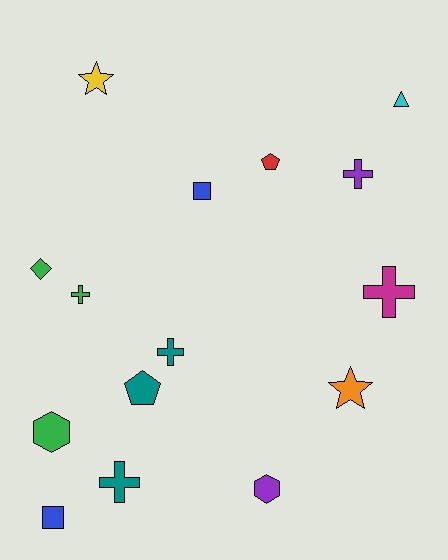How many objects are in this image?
There are 15 objects.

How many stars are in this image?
There are 2 stars.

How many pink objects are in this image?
There are no pink objects.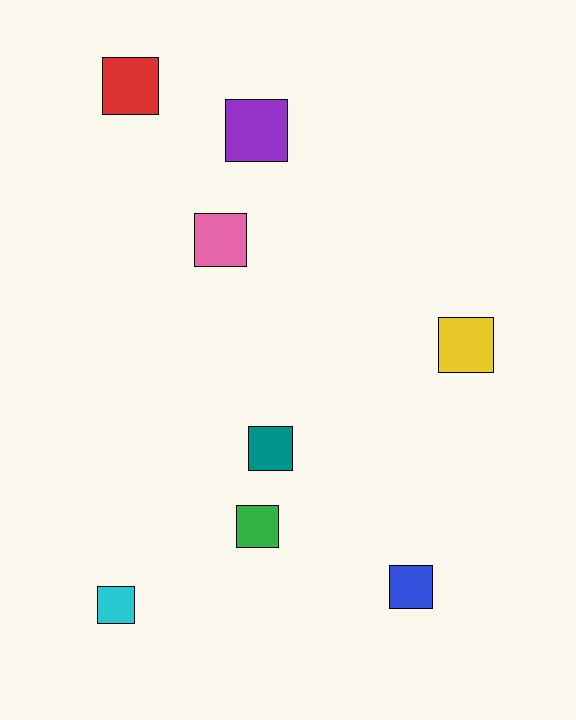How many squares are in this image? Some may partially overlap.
There are 8 squares.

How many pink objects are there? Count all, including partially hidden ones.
There is 1 pink object.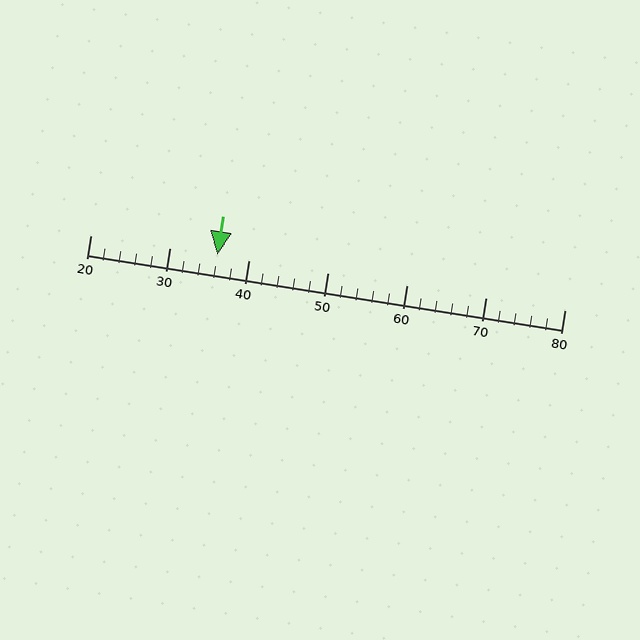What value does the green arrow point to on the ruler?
The green arrow points to approximately 36.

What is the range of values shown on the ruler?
The ruler shows values from 20 to 80.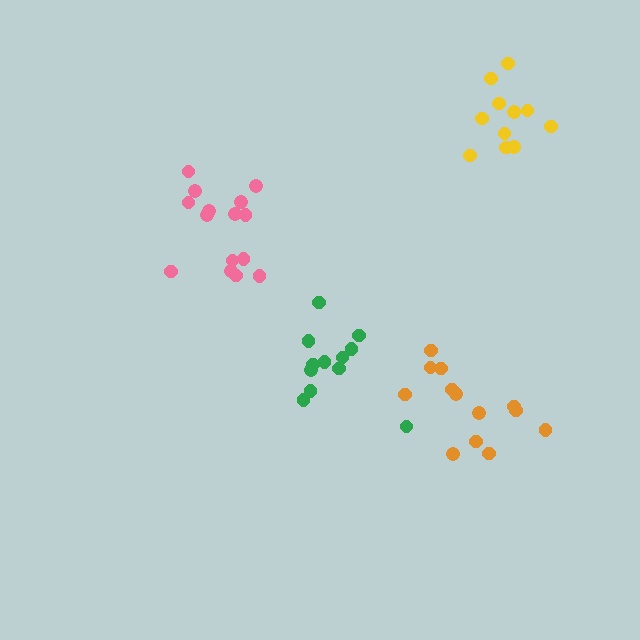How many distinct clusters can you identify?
There are 4 distinct clusters.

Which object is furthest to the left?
The pink cluster is leftmost.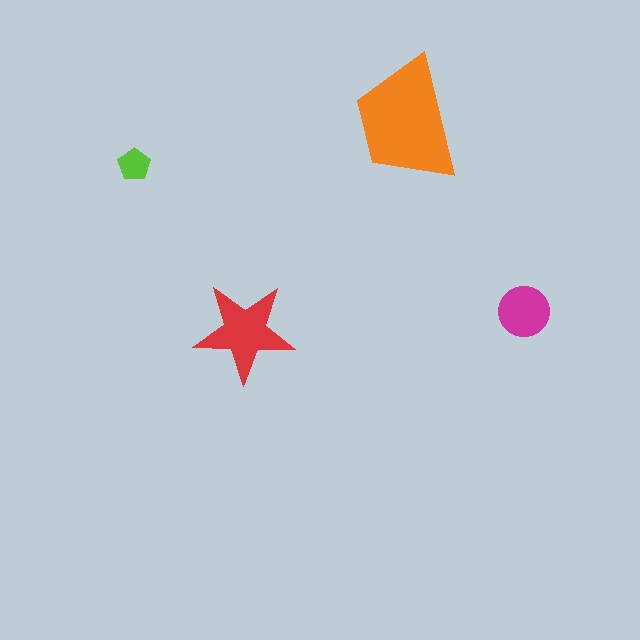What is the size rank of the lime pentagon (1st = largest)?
4th.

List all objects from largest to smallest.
The orange trapezoid, the red star, the magenta circle, the lime pentagon.